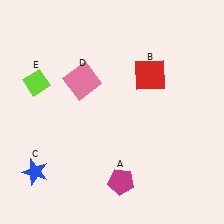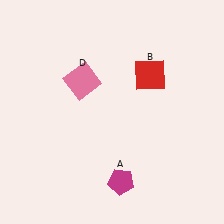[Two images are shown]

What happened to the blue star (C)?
The blue star (C) was removed in Image 2. It was in the bottom-left area of Image 1.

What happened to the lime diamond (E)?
The lime diamond (E) was removed in Image 2. It was in the top-left area of Image 1.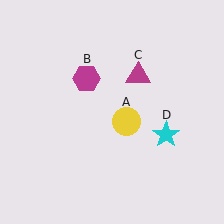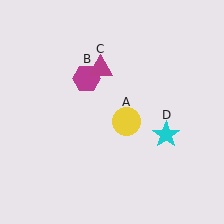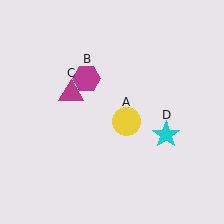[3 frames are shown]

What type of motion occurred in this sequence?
The magenta triangle (object C) rotated counterclockwise around the center of the scene.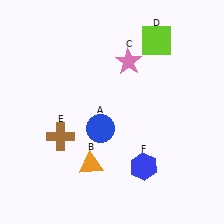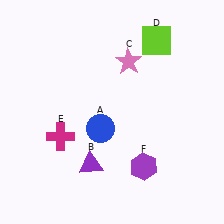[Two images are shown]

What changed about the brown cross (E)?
In Image 1, E is brown. In Image 2, it changed to magenta.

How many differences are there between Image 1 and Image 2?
There are 3 differences between the two images.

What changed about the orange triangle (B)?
In Image 1, B is orange. In Image 2, it changed to purple.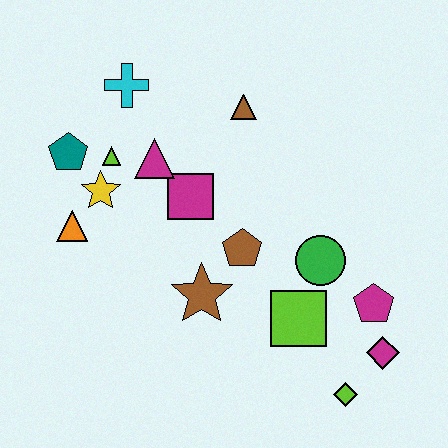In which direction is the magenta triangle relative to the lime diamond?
The magenta triangle is above the lime diamond.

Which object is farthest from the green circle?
The teal pentagon is farthest from the green circle.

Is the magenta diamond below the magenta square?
Yes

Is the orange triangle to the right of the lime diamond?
No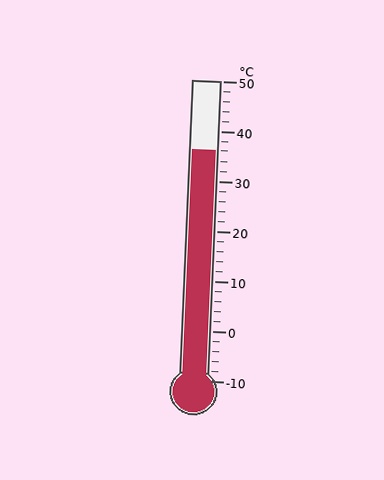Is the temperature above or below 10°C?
The temperature is above 10°C.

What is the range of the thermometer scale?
The thermometer scale ranges from -10°C to 50°C.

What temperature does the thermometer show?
The thermometer shows approximately 36°C.